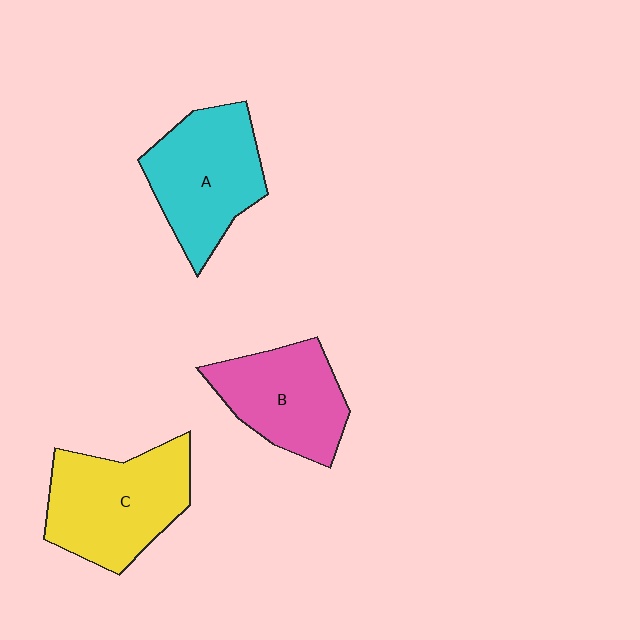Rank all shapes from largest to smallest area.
From largest to smallest: C (yellow), A (cyan), B (pink).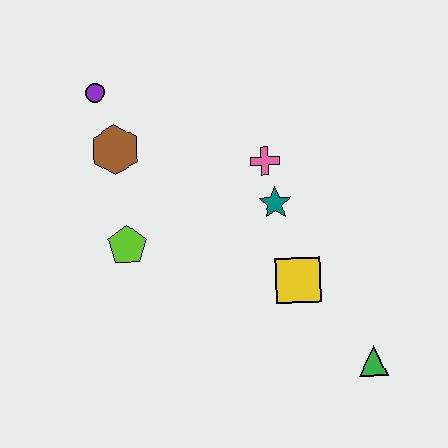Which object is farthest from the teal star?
The purple circle is farthest from the teal star.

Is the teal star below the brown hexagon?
Yes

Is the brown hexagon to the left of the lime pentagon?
Yes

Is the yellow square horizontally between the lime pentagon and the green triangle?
Yes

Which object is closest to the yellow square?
The teal star is closest to the yellow square.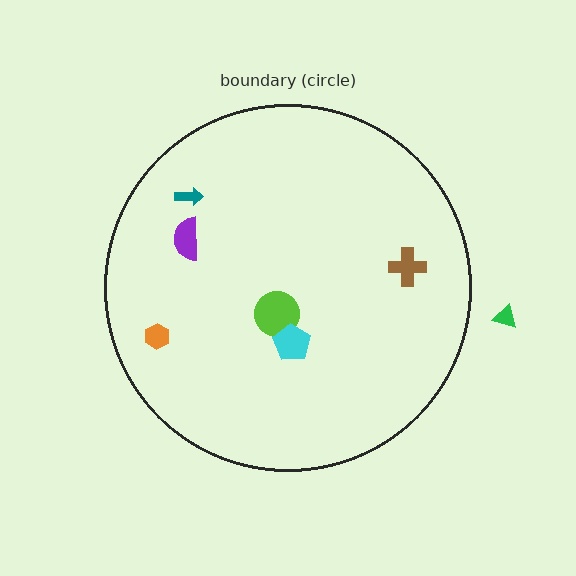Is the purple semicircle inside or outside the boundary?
Inside.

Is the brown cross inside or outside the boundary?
Inside.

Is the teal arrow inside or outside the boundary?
Inside.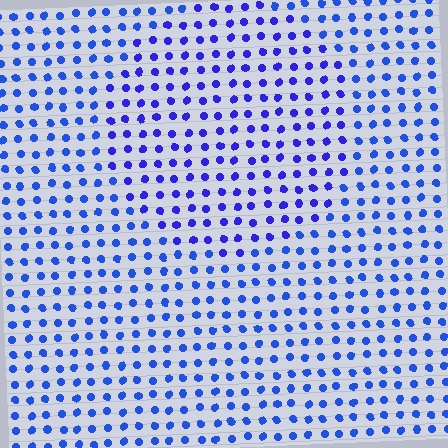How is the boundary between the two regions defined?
The boundary is defined purely by a slight shift in hue (about 18 degrees). Spacing, size, and orientation are identical on both sides.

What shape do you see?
I see a circle.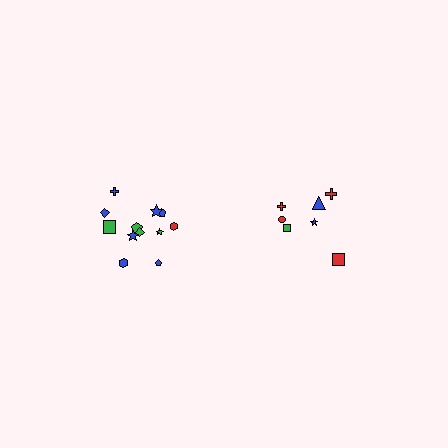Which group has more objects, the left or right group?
The left group.